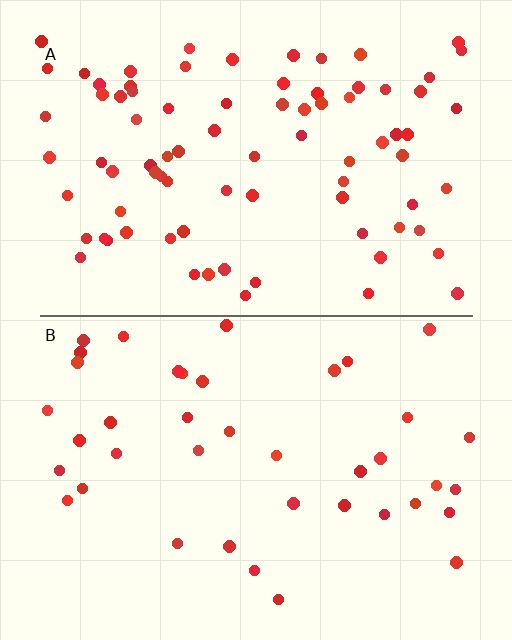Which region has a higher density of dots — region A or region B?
A (the top).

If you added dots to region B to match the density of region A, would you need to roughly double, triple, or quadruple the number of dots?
Approximately double.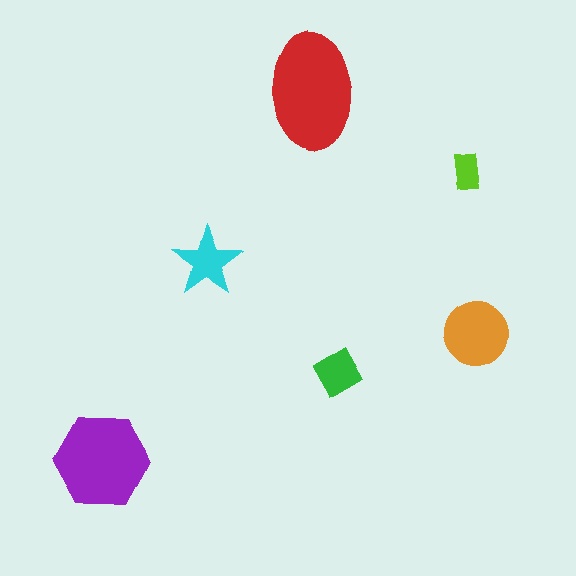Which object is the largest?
The red ellipse.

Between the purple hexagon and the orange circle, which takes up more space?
The purple hexagon.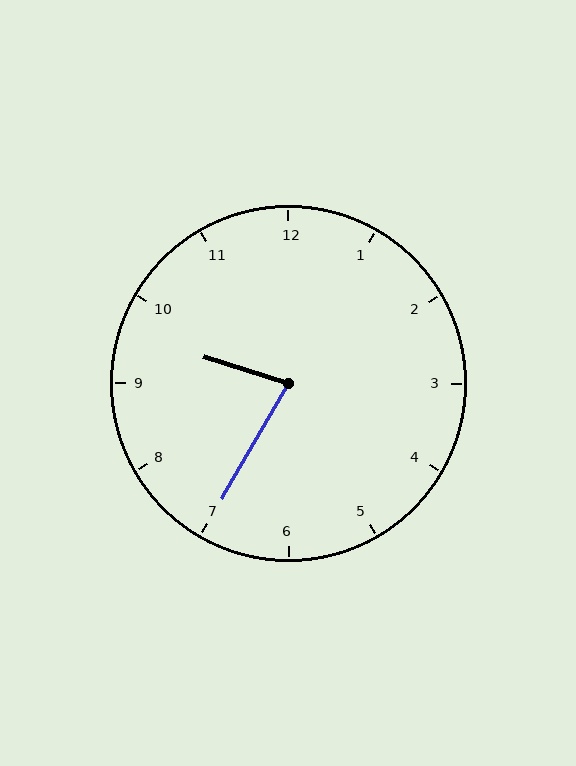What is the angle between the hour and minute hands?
Approximately 78 degrees.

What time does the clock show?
9:35.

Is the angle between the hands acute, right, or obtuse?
It is acute.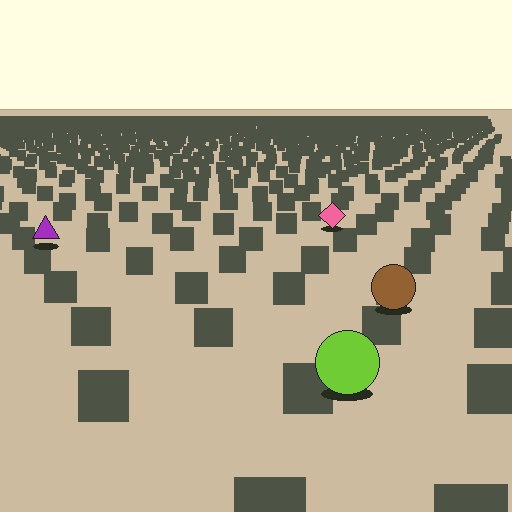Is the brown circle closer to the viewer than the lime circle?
No. The lime circle is closer — you can tell from the texture gradient: the ground texture is coarser near it.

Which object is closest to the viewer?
The lime circle is closest. The texture marks near it are larger and more spread out.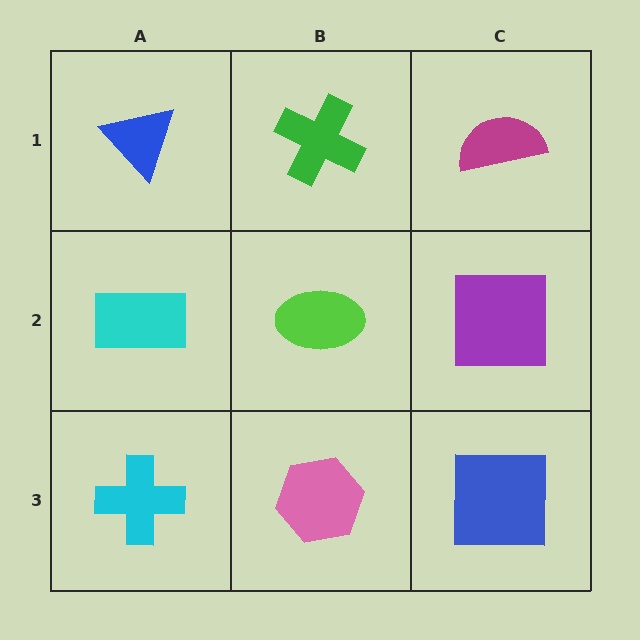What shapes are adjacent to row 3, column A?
A cyan rectangle (row 2, column A), a pink hexagon (row 3, column B).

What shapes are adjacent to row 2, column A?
A blue triangle (row 1, column A), a cyan cross (row 3, column A), a lime ellipse (row 2, column B).